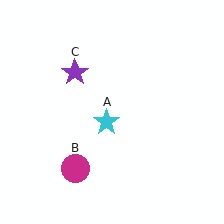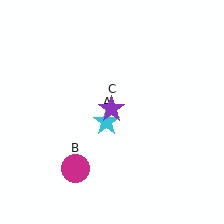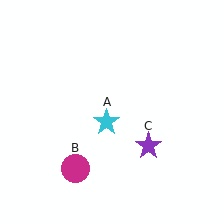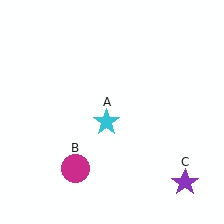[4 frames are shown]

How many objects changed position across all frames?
1 object changed position: purple star (object C).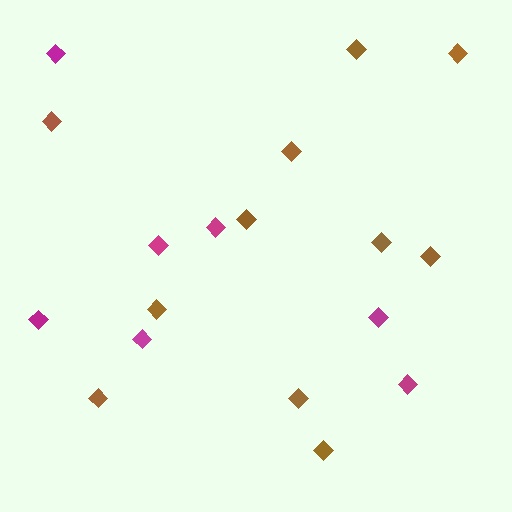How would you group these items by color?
There are 2 groups: one group of brown diamonds (11) and one group of magenta diamonds (7).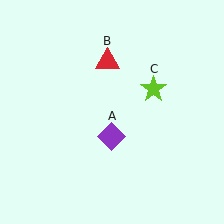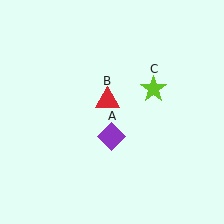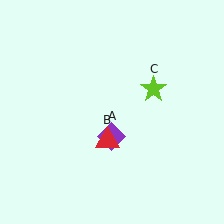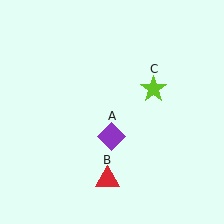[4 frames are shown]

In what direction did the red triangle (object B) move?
The red triangle (object B) moved down.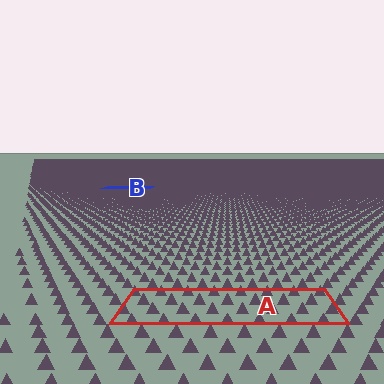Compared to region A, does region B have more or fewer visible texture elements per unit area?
Region B has more texture elements per unit area — they are packed more densely because it is farther away.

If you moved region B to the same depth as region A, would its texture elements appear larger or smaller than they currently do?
They would appear larger. At a closer depth, the same texture elements are projected at a bigger on-screen size.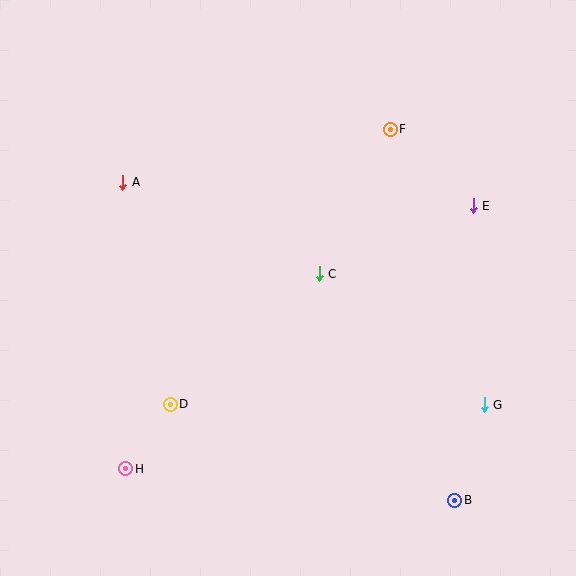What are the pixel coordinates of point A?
Point A is at (123, 182).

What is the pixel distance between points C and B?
The distance between C and B is 264 pixels.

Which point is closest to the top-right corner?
Point F is closest to the top-right corner.